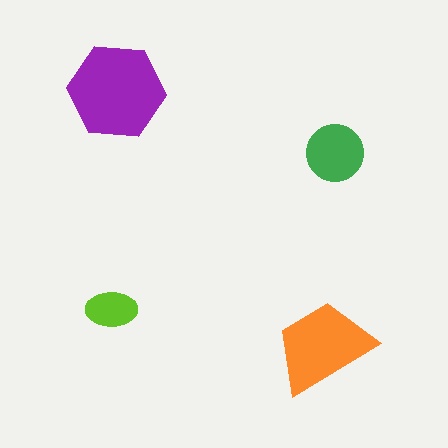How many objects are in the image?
There are 4 objects in the image.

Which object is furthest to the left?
The lime ellipse is leftmost.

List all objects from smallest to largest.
The lime ellipse, the green circle, the orange trapezoid, the purple hexagon.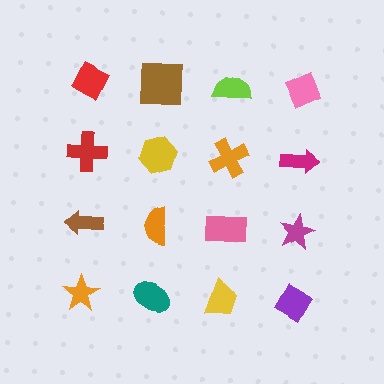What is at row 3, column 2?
An orange semicircle.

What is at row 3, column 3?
A pink rectangle.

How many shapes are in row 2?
4 shapes.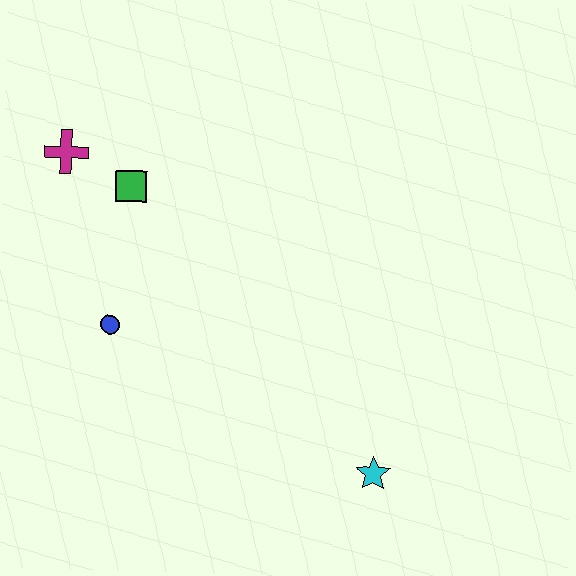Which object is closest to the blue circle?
The green square is closest to the blue circle.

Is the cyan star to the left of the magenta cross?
No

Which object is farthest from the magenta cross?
The cyan star is farthest from the magenta cross.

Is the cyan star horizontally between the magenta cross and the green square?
No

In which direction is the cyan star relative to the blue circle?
The cyan star is to the right of the blue circle.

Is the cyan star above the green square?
No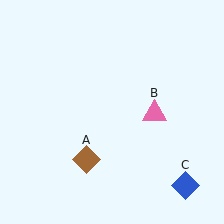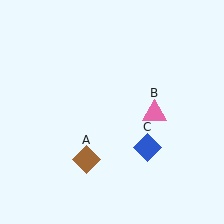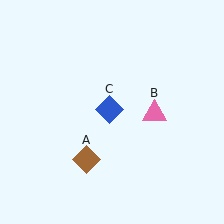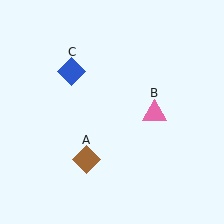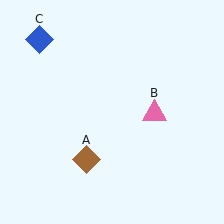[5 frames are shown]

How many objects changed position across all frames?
1 object changed position: blue diamond (object C).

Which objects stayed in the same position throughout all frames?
Brown diamond (object A) and pink triangle (object B) remained stationary.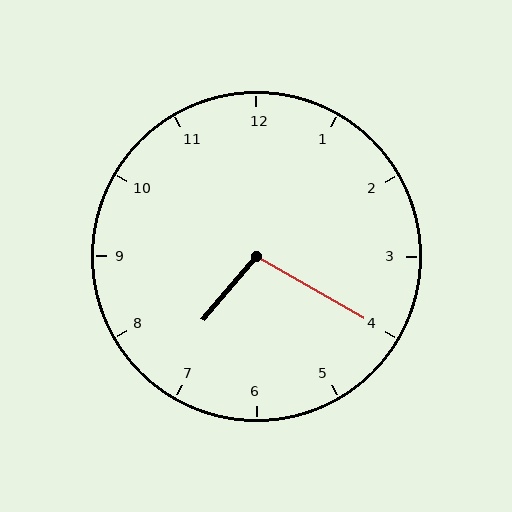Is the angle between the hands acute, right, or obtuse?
It is obtuse.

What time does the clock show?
7:20.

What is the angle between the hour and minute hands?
Approximately 100 degrees.